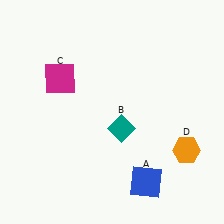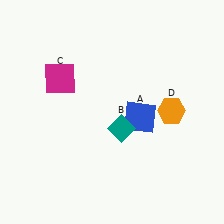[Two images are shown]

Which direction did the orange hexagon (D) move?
The orange hexagon (D) moved up.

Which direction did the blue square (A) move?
The blue square (A) moved up.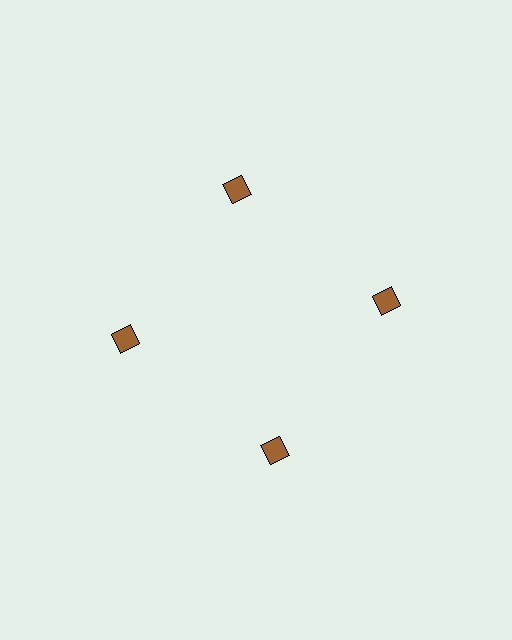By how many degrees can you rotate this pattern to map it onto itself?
The pattern maps onto itself every 90 degrees of rotation.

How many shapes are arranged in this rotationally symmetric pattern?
There are 4 shapes, arranged in 4 groups of 1.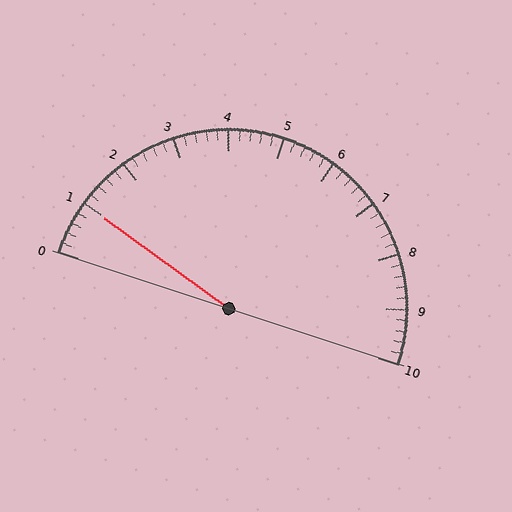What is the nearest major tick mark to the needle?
The nearest major tick mark is 1.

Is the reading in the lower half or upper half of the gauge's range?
The reading is in the lower half of the range (0 to 10).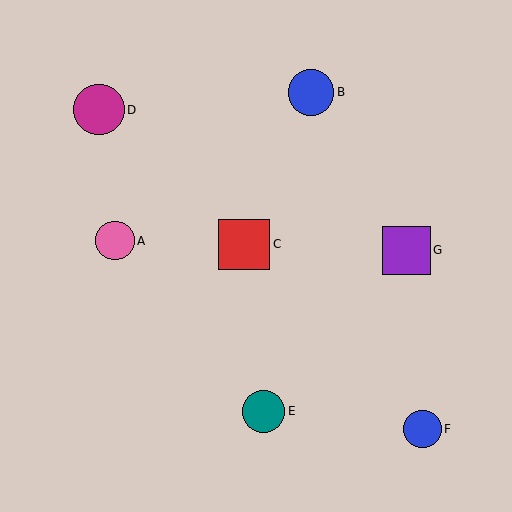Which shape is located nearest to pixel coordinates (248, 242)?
The red square (labeled C) at (244, 244) is nearest to that location.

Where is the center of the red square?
The center of the red square is at (244, 244).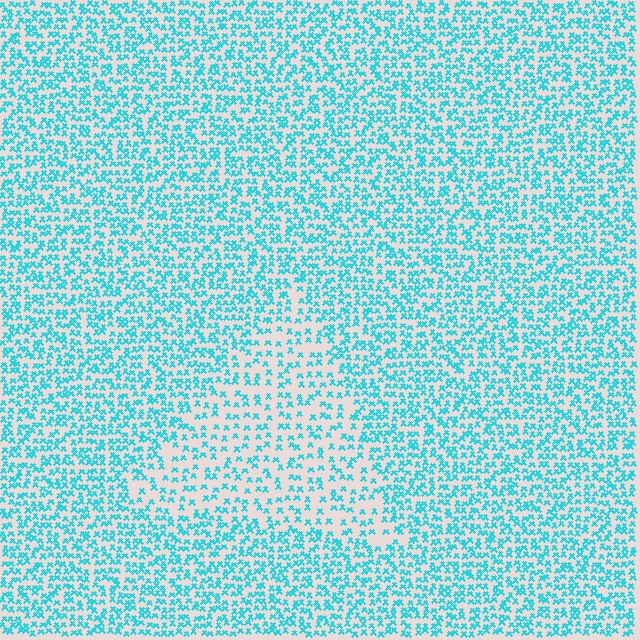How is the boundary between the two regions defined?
The boundary is defined by a change in element density (approximately 1.9x ratio). All elements are the same color, size, and shape.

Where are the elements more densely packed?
The elements are more densely packed outside the triangle boundary.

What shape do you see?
I see a triangle.